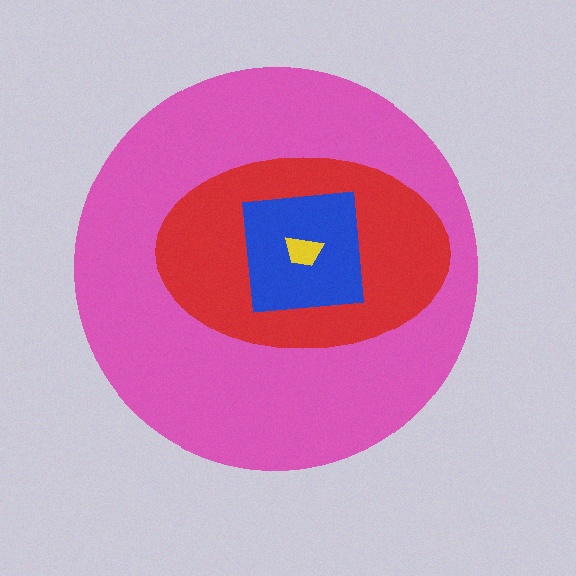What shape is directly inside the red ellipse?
The blue square.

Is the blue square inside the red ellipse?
Yes.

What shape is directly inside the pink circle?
The red ellipse.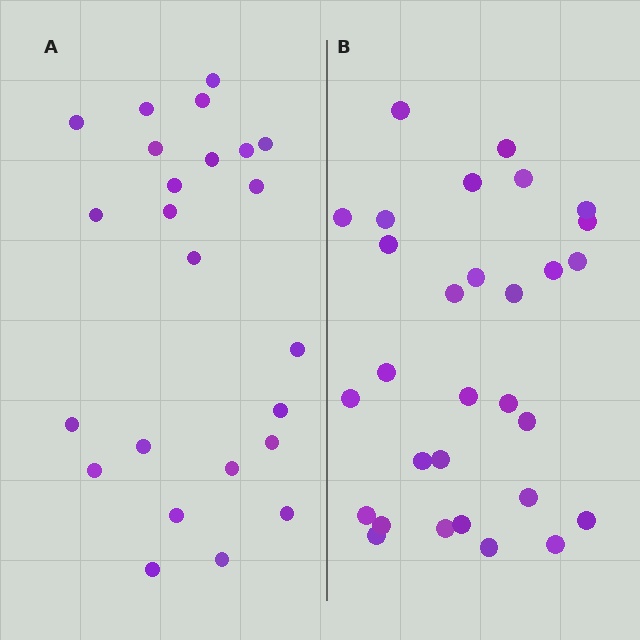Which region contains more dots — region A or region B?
Region B (the right region) has more dots.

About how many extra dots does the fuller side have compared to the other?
Region B has about 6 more dots than region A.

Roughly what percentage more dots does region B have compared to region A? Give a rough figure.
About 25% more.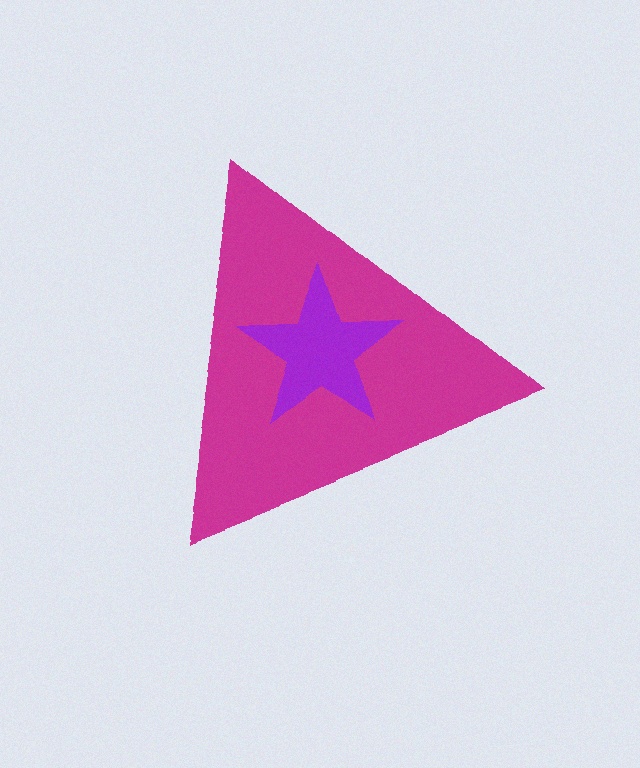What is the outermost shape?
The magenta triangle.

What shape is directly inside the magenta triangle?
The purple star.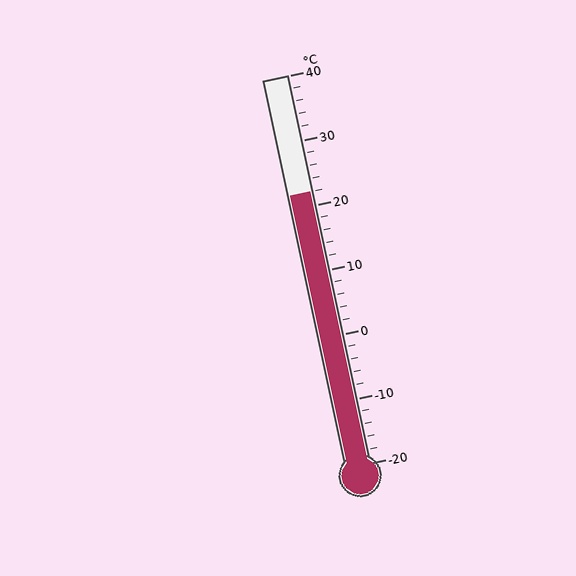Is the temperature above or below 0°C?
The temperature is above 0°C.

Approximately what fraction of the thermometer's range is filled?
The thermometer is filled to approximately 70% of its range.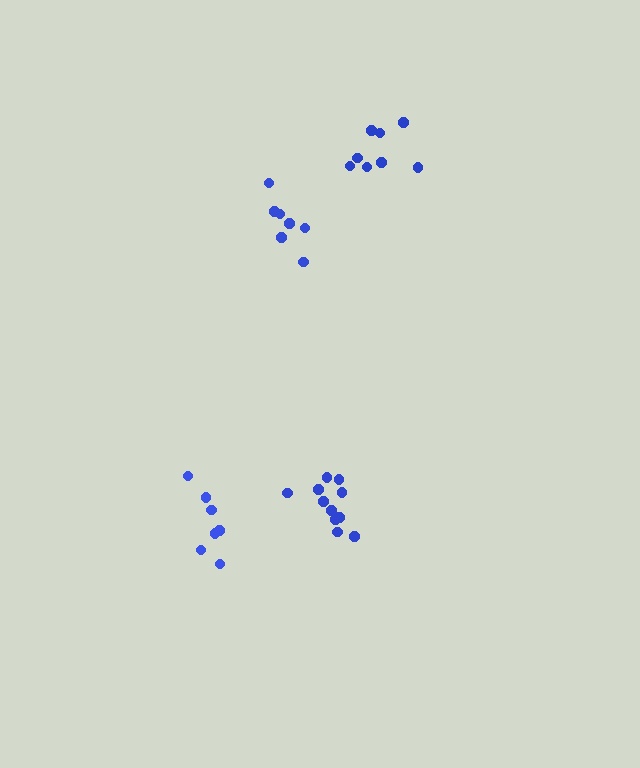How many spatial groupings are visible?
There are 4 spatial groupings.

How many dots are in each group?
Group 1: 11 dots, Group 2: 7 dots, Group 3: 7 dots, Group 4: 8 dots (33 total).